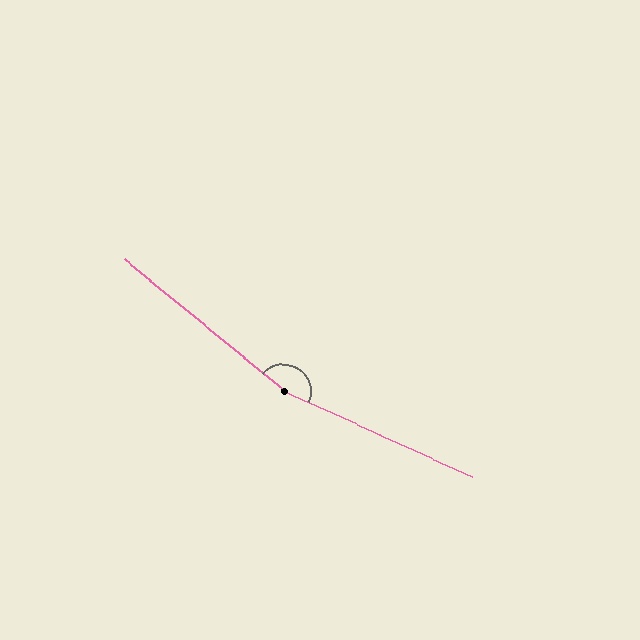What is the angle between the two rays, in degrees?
Approximately 165 degrees.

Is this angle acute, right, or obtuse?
It is obtuse.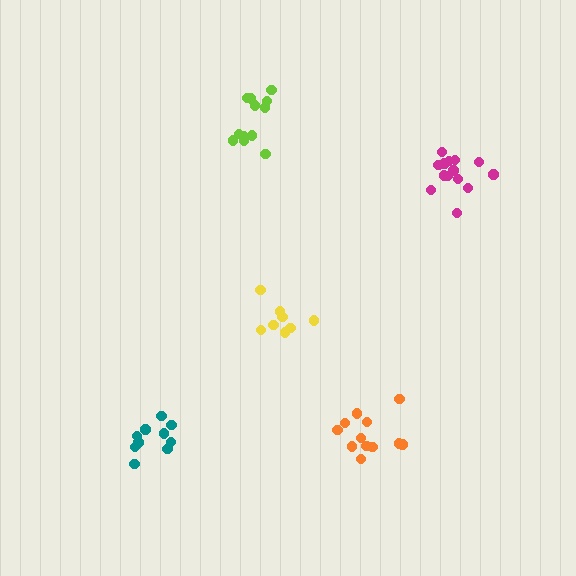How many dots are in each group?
Group 1: 12 dots, Group 2: 10 dots, Group 3: 12 dots, Group 4: 14 dots, Group 5: 8 dots (56 total).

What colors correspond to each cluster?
The clusters are colored: lime, teal, orange, magenta, yellow.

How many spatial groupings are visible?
There are 5 spatial groupings.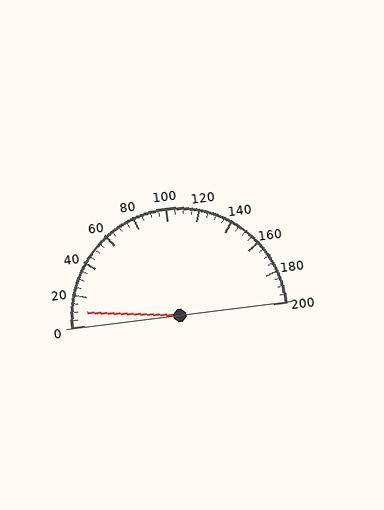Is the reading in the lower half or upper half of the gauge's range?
The reading is in the lower half of the range (0 to 200).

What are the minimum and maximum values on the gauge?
The gauge ranges from 0 to 200.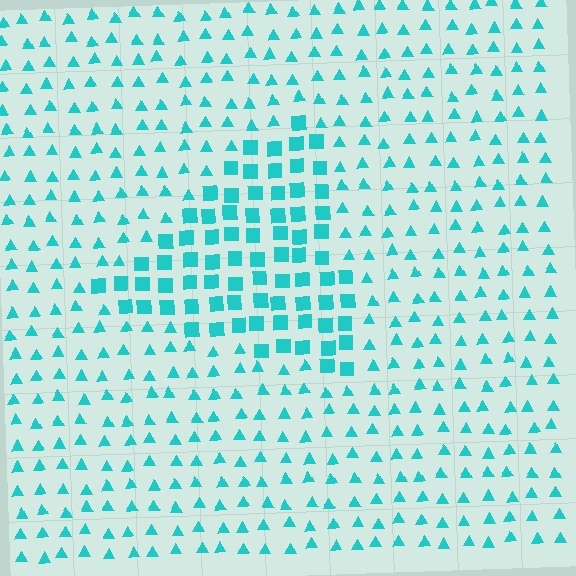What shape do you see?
I see a triangle.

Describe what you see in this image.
The image is filled with small cyan elements arranged in a uniform grid. A triangle-shaped region contains squares, while the surrounding area contains triangles. The boundary is defined purely by the change in element shape.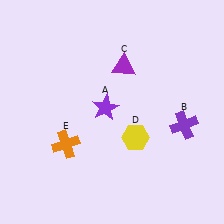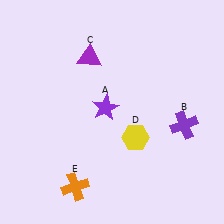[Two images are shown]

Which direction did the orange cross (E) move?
The orange cross (E) moved down.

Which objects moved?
The objects that moved are: the purple triangle (C), the orange cross (E).